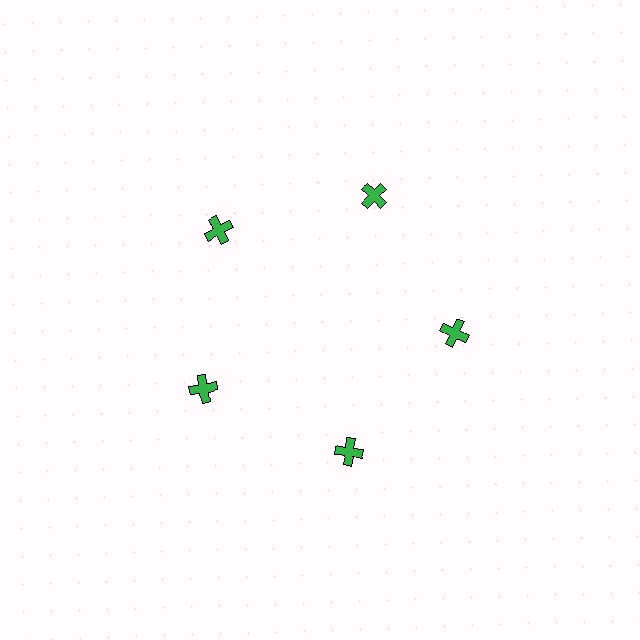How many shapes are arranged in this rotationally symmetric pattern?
There are 5 shapes, arranged in 5 groups of 1.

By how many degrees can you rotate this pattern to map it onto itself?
The pattern maps onto itself every 72 degrees of rotation.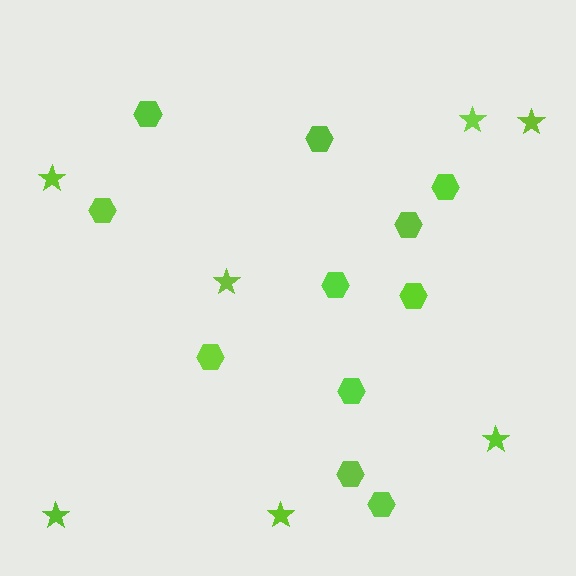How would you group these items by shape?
There are 2 groups: one group of hexagons (11) and one group of stars (7).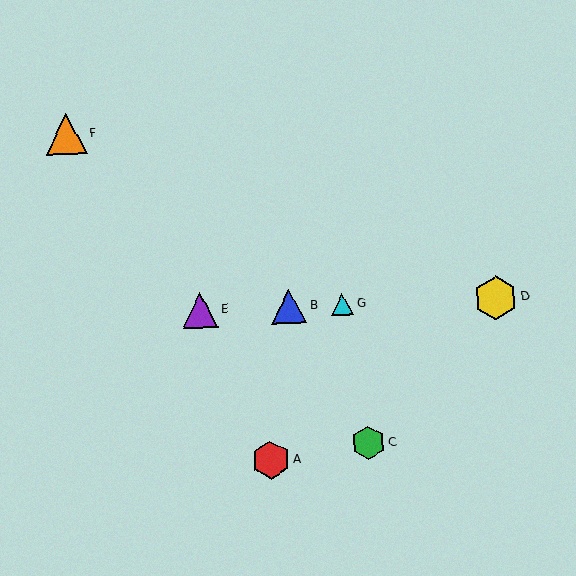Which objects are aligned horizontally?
Objects B, D, E, G are aligned horizontally.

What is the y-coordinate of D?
Object D is at y≈298.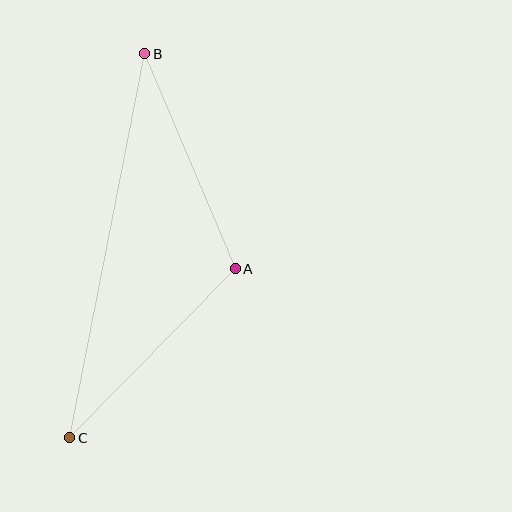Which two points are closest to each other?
Points A and B are closest to each other.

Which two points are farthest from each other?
Points B and C are farthest from each other.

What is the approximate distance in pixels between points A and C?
The distance between A and C is approximately 237 pixels.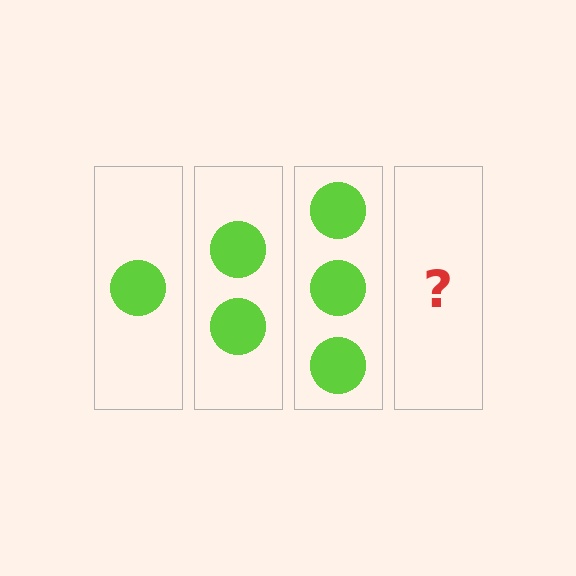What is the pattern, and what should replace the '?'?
The pattern is that each step adds one more circle. The '?' should be 4 circles.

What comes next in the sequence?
The next element should be 4 circles.